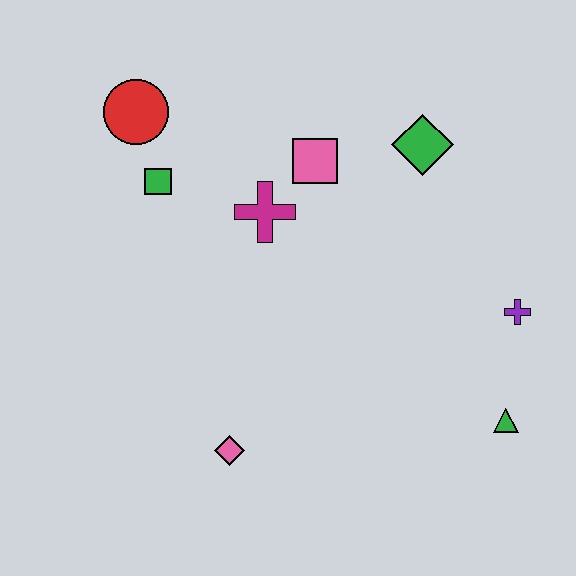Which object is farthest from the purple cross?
The red circle is farthest from the purple cross.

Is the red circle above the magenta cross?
Yes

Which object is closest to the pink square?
The magenta cross is closest to the pink square.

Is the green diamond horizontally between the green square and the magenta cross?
No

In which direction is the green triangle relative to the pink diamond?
The green triangle is to the right of the pink diamond.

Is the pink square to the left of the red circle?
No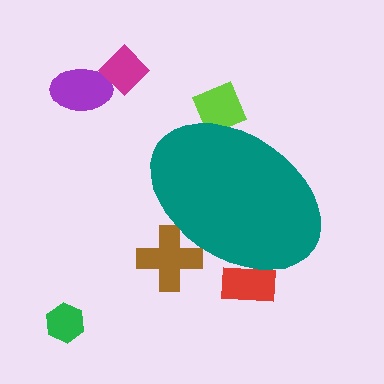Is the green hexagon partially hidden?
No, the green hexagon is fully visible.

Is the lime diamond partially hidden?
Yes, the lime diamond is partially hidden behind the teal ellipse.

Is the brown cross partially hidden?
Yes, the brown cross is partially hidden behind the teal ellipse.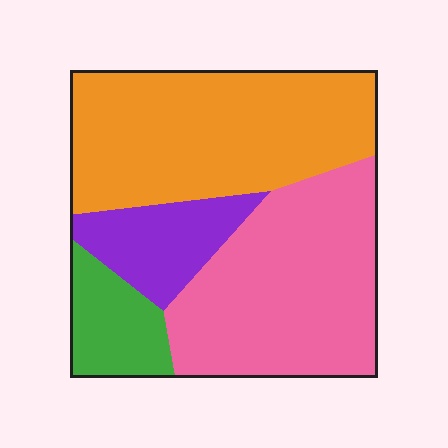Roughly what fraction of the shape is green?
Green covers 11% of the shape.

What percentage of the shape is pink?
Pink covers about 35% of the shape.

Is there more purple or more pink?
Pink.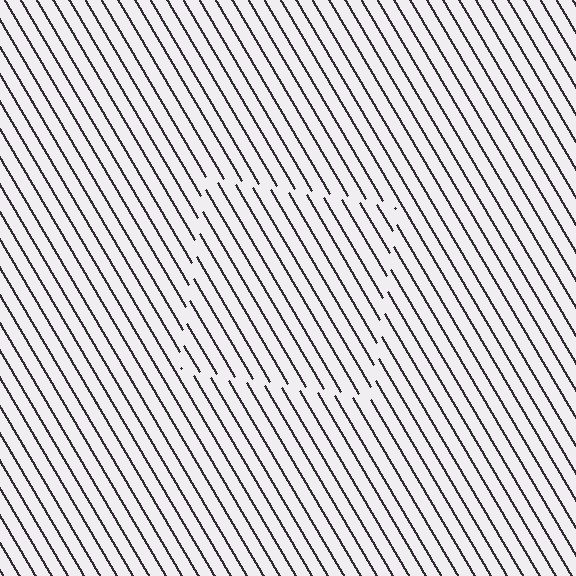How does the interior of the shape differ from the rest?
The interior of the shape contains the same grating, shifted by half a period — the contour is defined by the phase discontinuity where line-ends from the inner and outer gratings abut.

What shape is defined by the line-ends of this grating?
An illusory square. The interior of the shape contains the same grating, shifted by half a period — the contour is defined by the phase discontinuity where line-ends from the inner and outer gratings abut.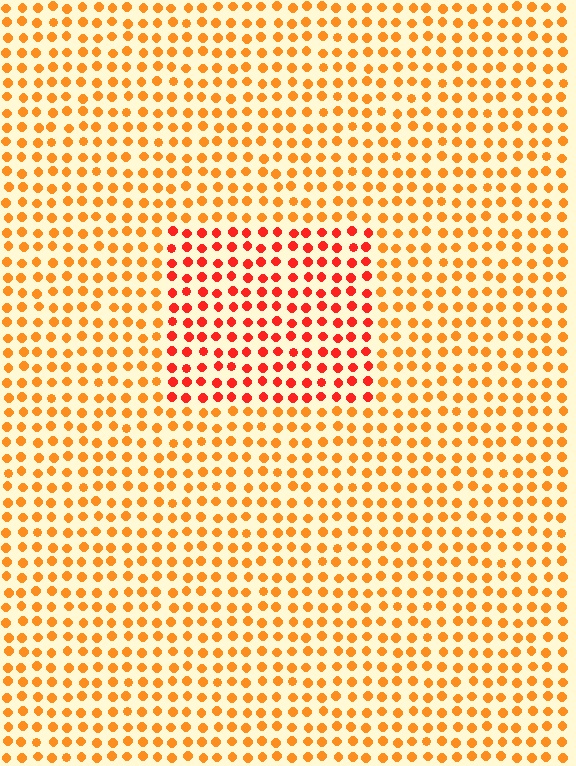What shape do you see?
I see a rectangle.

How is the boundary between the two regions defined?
The boundary is defined purely by a slight shift in hue (about 30 degrees). Spacing, size, and orientation are identical on both sides.